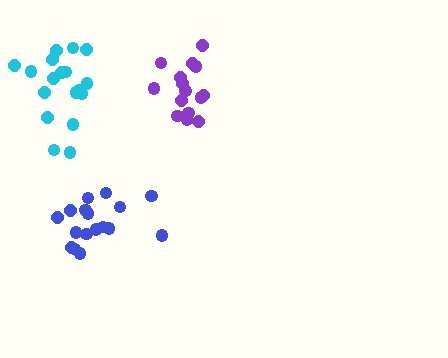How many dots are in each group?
Group 1: 17 dots, Group 2: 15 dots, Group 3: 18 dots (50 total).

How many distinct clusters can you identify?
There are 3 distinct clusters.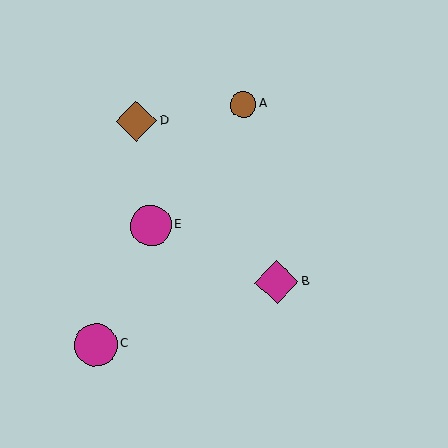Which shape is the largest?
The magenta diamond (labeled B) is the largest.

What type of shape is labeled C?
Shape C is a magenta circle.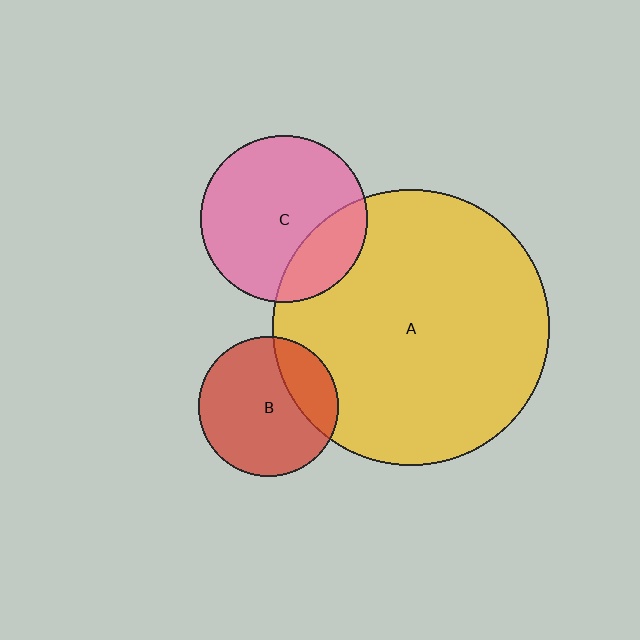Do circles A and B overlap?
Yes.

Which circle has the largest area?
Circle A (yellow).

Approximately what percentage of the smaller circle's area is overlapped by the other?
Approximately 25%.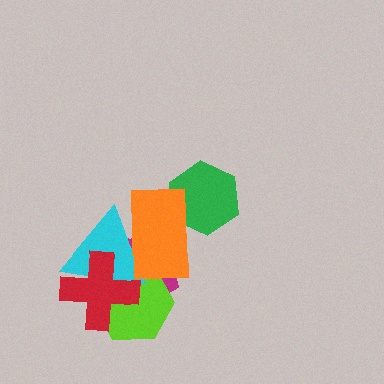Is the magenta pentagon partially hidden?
Yes, it is partially covered by another shape.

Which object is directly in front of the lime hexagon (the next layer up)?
The cyan triangle is directly in front of the lime hexagon.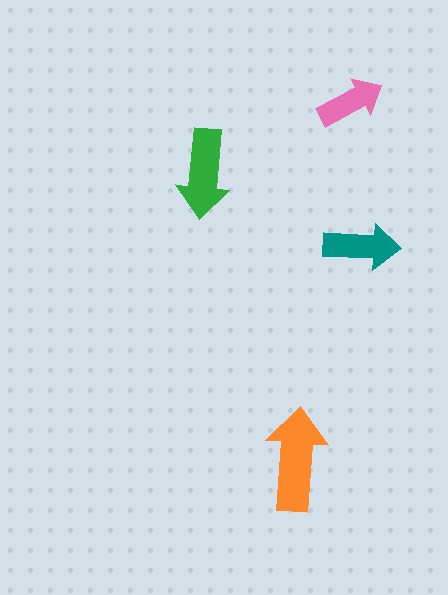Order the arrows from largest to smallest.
the orange one, the green one, the teal one, the pink one.